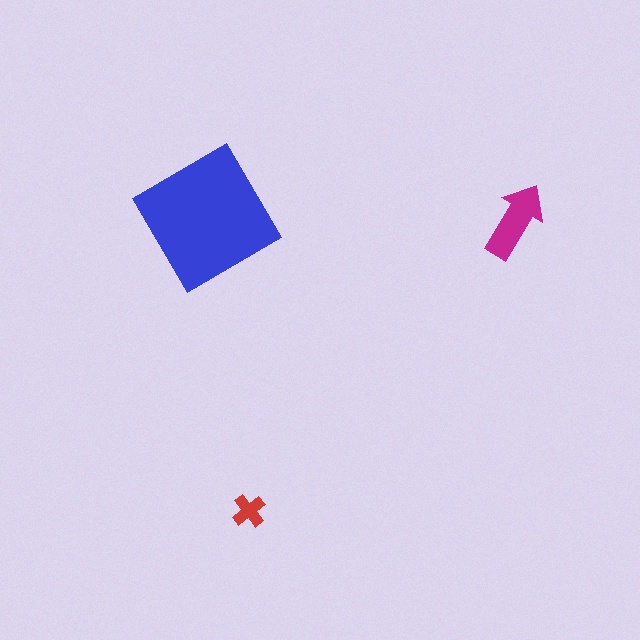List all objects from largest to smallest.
The blue diamond, the magenta arrow, the red cross.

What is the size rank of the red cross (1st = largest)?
3rd.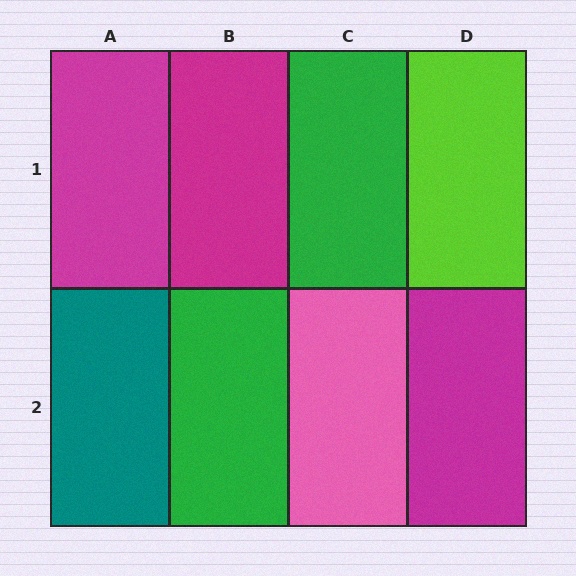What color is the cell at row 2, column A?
Teal.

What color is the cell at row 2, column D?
Magenta.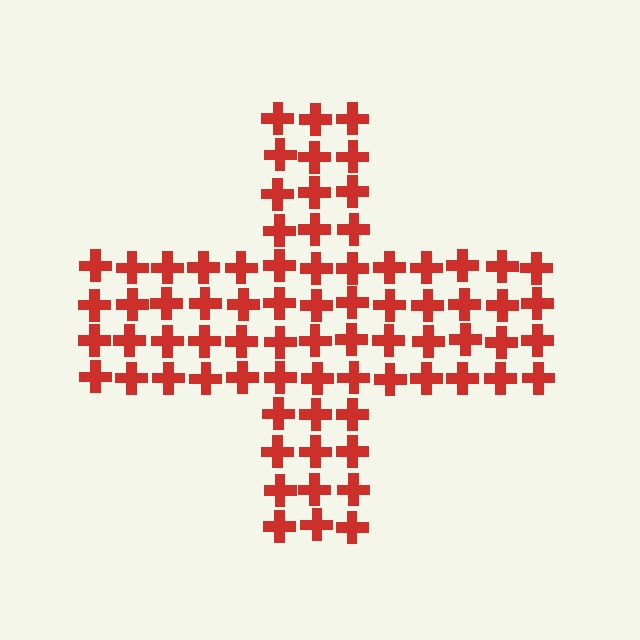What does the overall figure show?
The overall figure shows a cross.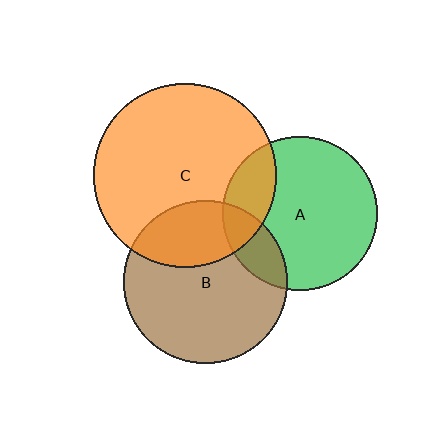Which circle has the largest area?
Circle C (orange).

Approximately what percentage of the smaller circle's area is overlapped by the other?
Approximately 15%.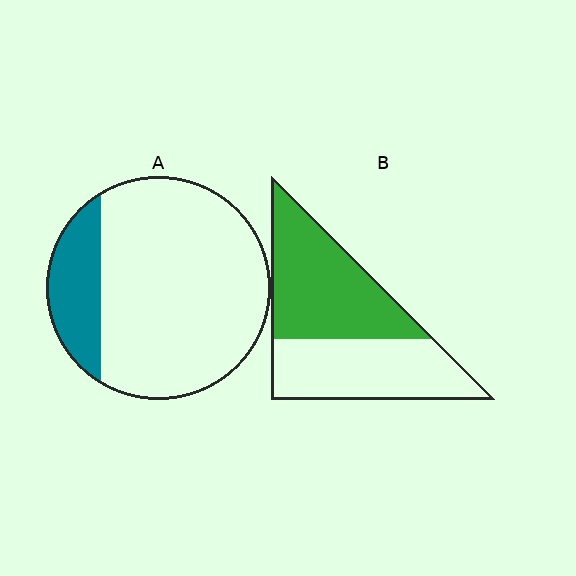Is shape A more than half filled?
No.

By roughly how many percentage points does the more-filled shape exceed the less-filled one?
By roughly 35 percentage points (B over A).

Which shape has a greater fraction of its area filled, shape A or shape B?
Shape B.